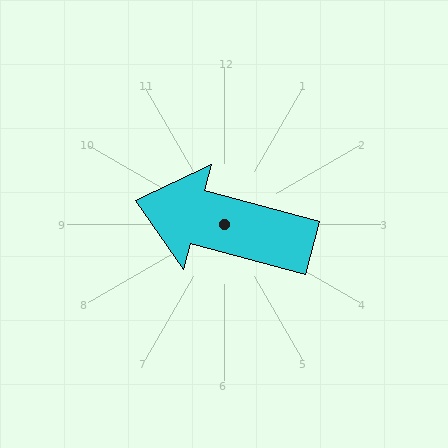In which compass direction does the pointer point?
West.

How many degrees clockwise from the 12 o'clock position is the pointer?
Approximately 285 degrees.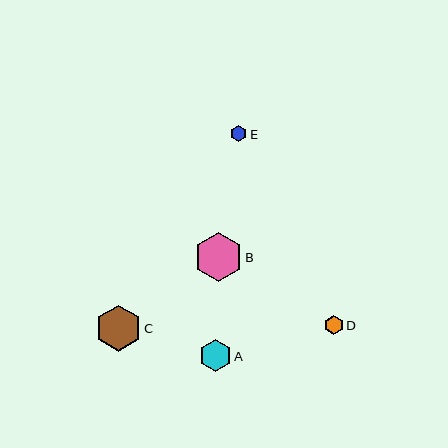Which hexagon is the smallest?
Hexagon E is the smallest with a size of approximately 16 pixels.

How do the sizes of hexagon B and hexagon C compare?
Hexagon B and hexagon C are approximately the same size.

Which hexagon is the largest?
Hexagon B is the largest with a size of approximately 49 pixels.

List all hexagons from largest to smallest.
From largest to smallest: B, C, A, D, E.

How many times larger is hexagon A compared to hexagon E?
Hexagon A is approximately 2.0 times the size of hexagon E.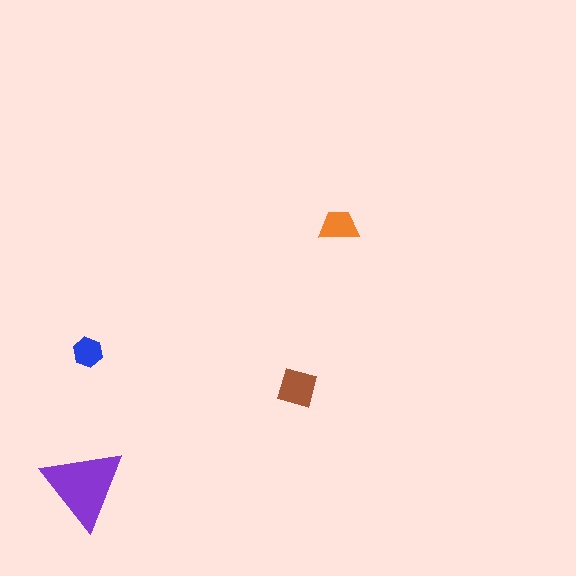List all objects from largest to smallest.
The purple triangle, the brown diamond, the orange trapezoid, the blue hexagon.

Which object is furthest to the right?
The orange trapezoid is rightmost.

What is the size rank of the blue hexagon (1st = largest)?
4th.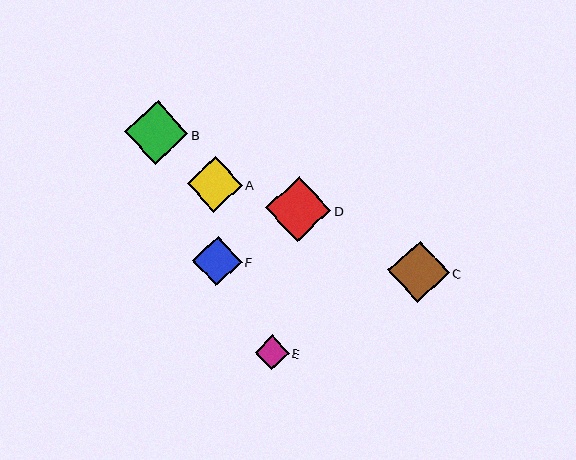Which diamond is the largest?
Diamond D is the largest with a size of approximately 65 pixels.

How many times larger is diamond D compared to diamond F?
Diamond D is approximately 1.3 times the size of diamond F.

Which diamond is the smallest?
Diamond E is the smallest with a size of approximately 34 pixels.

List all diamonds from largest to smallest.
From largest to smallest: D, B, C, A, F, E.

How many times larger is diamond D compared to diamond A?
Diamond D is approximately 1.2 times the size of diamond A.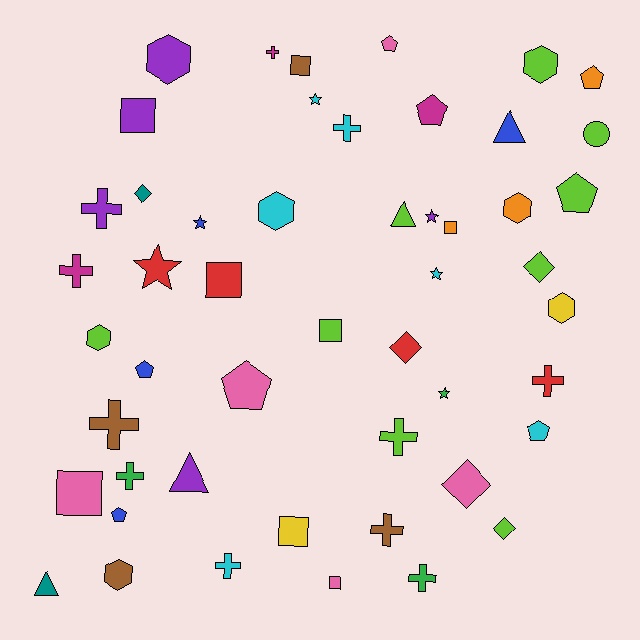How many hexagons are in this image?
There are 7 hexagons.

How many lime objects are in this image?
There are 9 lime objects.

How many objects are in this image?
There are 50 objects.